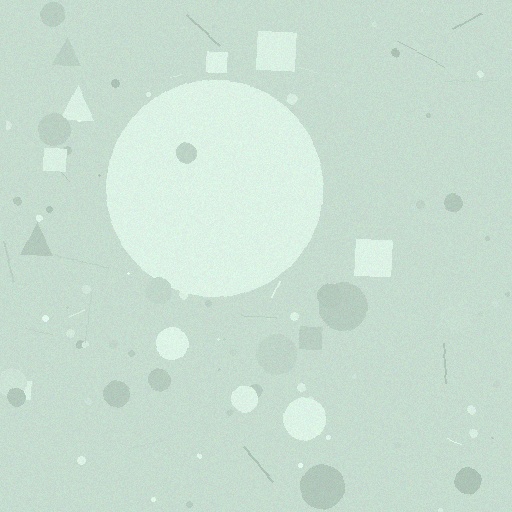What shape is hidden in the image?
A circle is hidden in the image.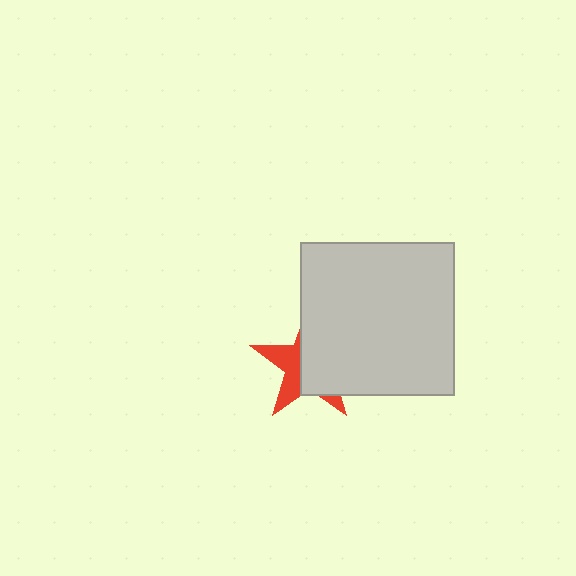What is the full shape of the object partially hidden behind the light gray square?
The partially hidden object is a red star.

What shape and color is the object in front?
The object in front is a light gray square.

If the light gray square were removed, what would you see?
You would see the complete red star.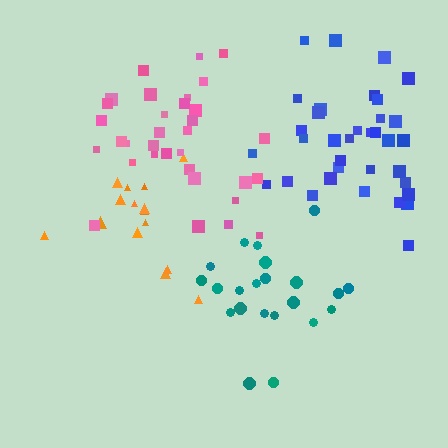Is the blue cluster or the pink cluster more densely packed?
Pink.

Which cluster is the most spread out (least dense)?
Orange.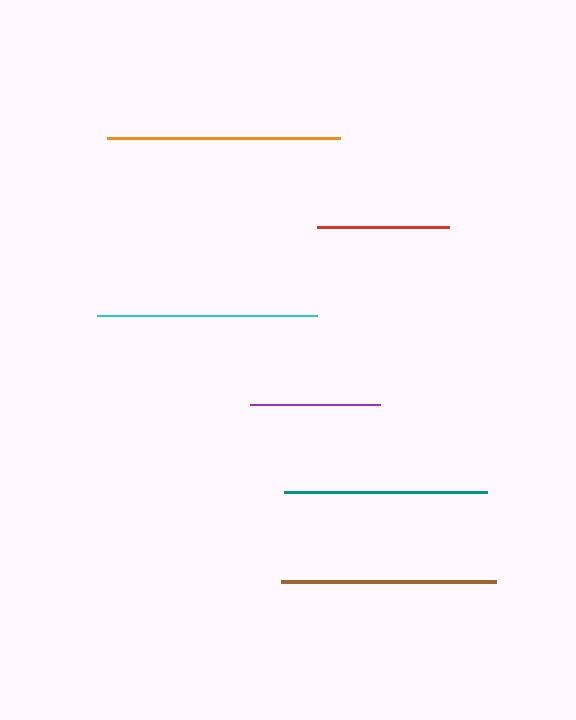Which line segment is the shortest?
The purple line is the shortest at approximately 130 pixels.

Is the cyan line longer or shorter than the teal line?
The cyan line is longer than the teal line.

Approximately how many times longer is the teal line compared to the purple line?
The teal line is approximately 1.6 times the length of the purple line.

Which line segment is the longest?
The orange line is the longest at approximately 233 pixels.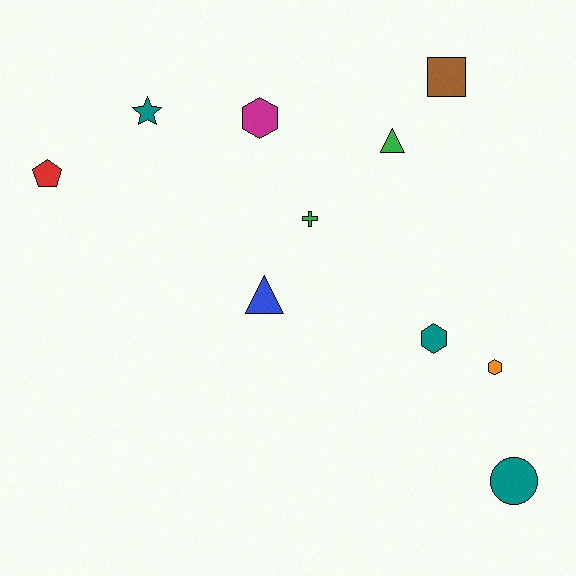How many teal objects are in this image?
There are 3 teal objects.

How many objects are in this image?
There are 10 objects.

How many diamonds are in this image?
There are no diamonds.